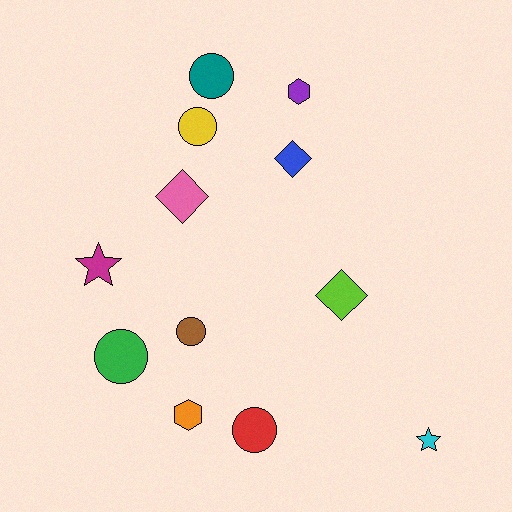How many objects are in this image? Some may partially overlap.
There are 12 objects.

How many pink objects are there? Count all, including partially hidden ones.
There is 1 pink object.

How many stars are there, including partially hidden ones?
There are 2 stars.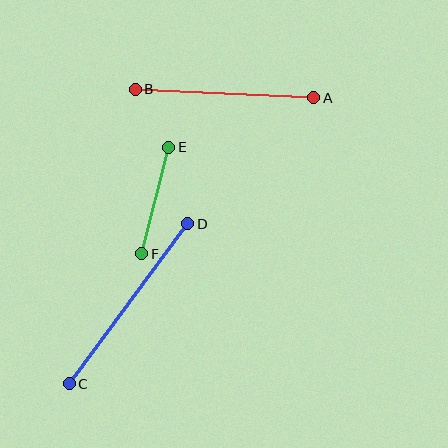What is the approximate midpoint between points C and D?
The midpoint is at approximately (128, 304) pixels.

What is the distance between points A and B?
The distance is approximately 179 pixels.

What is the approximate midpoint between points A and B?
The midpoint is at approximately (225, 93) pixels.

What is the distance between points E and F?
The distance is approximately 110 pixels.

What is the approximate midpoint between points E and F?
The midpoint is at approximately (155, 201) pixels.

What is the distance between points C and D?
The distance is approximately 199 pixels.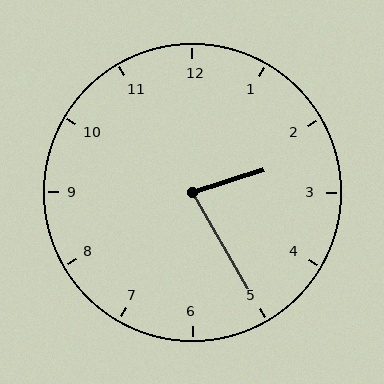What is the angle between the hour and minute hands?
Approximately 78 degrees.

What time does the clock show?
2:25.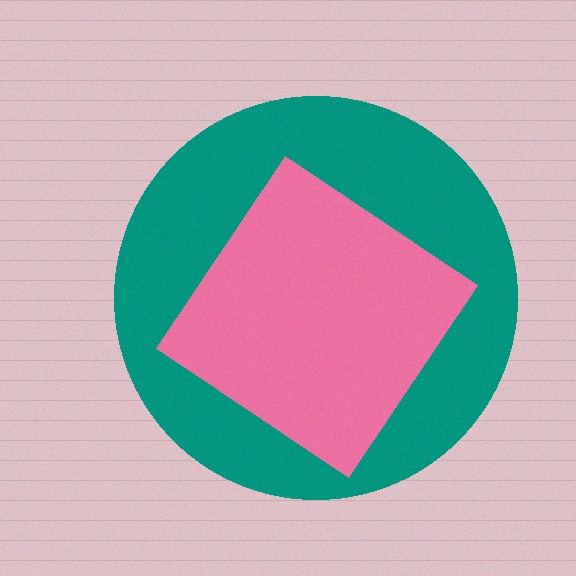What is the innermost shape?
The pink diamond.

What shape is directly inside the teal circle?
The pink diamond.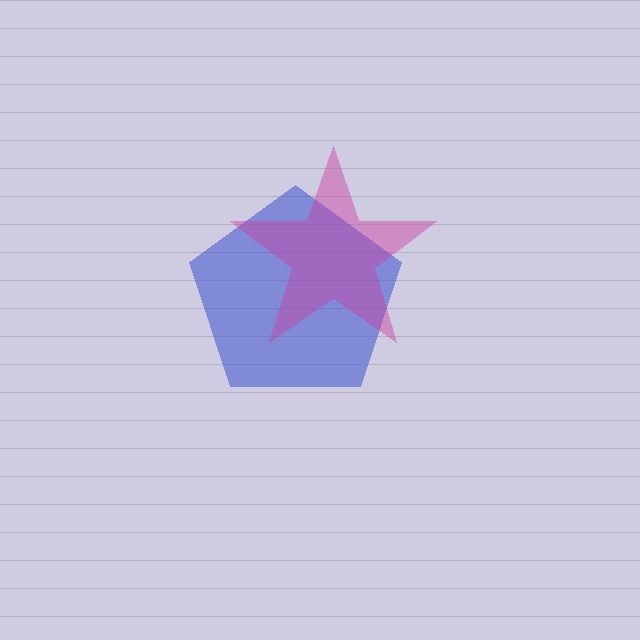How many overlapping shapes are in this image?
There are 2 overlapping shapes in the image.